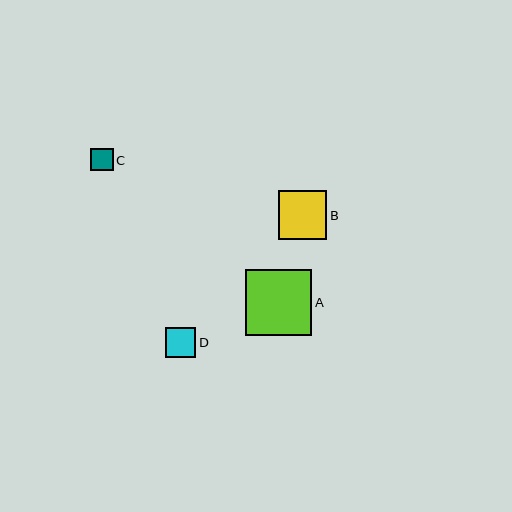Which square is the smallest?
Square C is the smallest with a size of approximately 22 pixels.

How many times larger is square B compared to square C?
Square B is approximately 2.2 times the size of square C.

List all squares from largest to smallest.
From largest to smallest: A, B, D, C.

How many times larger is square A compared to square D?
Square A is approximately 2.2 times the size of square D.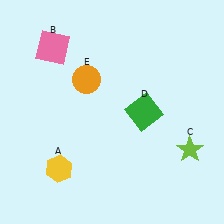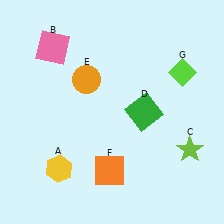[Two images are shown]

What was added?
An orange square (F), a lime diamond (G) were added in Image 2.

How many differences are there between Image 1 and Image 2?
There are 2 differences between the two images.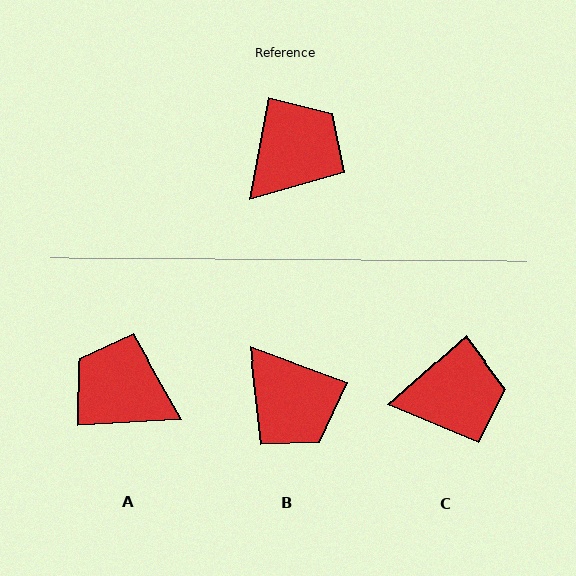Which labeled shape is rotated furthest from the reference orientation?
A, about 104 degrees away.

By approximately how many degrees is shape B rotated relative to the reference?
Approximately 100 degrees clockwise.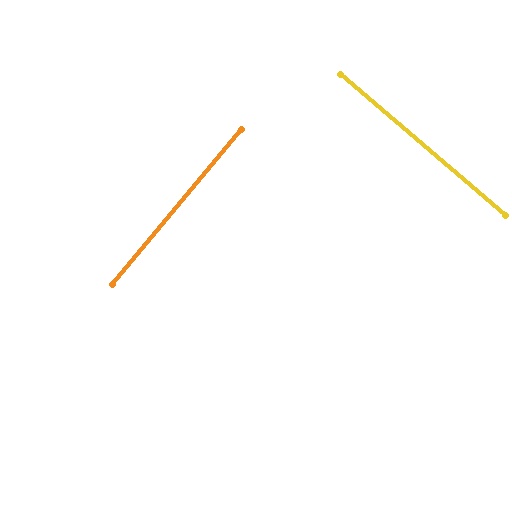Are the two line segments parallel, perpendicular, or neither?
Perpendicular — they meet at approximately 89°.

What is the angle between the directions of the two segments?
Approximately 89 degrees.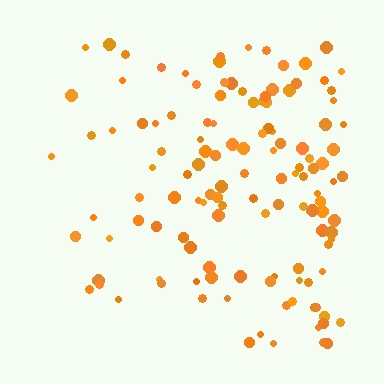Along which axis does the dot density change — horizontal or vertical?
Horizontal.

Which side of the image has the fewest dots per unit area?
The left.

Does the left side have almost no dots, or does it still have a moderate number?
Still a moderate number, just noticeably fewer than the right.